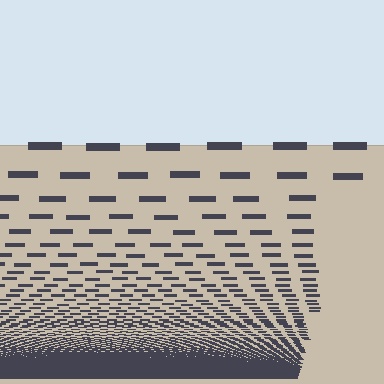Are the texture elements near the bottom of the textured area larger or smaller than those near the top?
Smaller. The gradient is inverted — elements near the bottom are smaller and denser.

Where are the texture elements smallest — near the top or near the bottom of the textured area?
Near the bottom.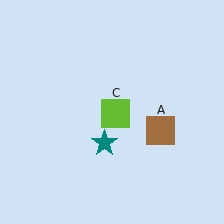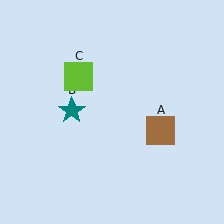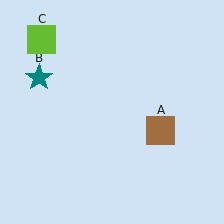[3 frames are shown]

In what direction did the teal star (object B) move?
The teal star (object B) moved up and to the left.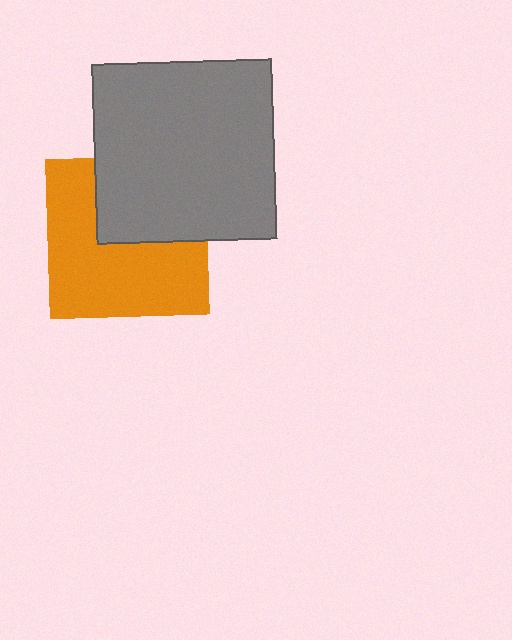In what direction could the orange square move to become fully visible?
The orange square could move down. That would shift it out from behind the gray square entirely.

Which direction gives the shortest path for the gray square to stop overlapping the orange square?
Moving up gives the shortest separation.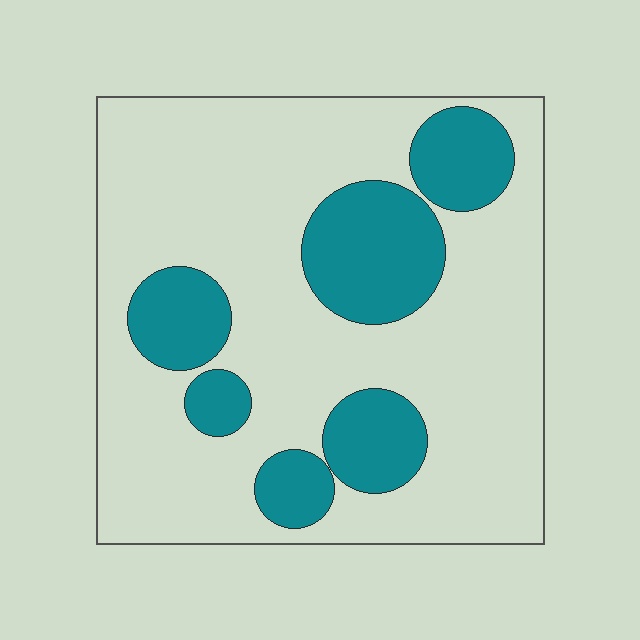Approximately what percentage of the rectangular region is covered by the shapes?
Approximately 25%.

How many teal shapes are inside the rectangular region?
6.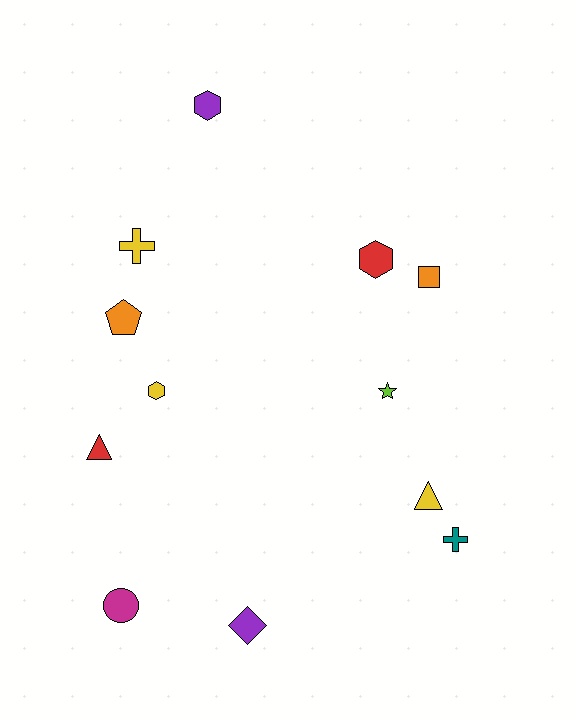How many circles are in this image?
There is 1 circle.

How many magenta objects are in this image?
There is 1 magenta object.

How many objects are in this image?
There are 12 objects.